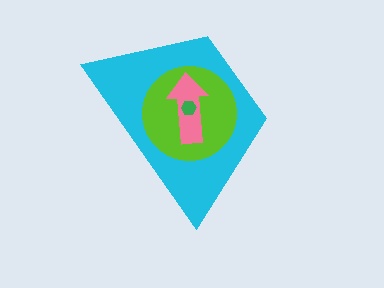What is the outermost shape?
The cyan trapezoid.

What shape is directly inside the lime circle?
The pink arrow.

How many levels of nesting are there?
4.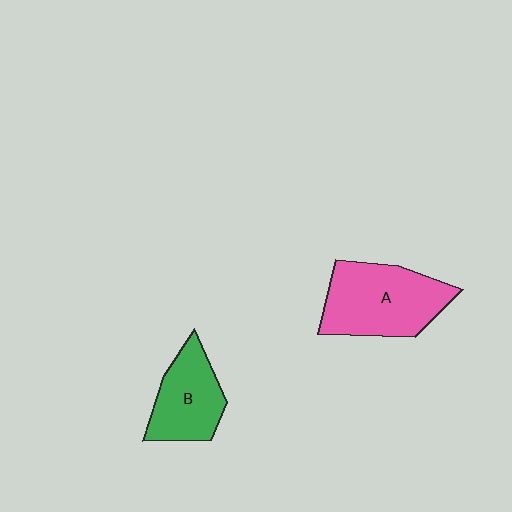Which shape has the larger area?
Shape A (pink).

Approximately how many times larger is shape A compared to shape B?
Approximately 1.4 times.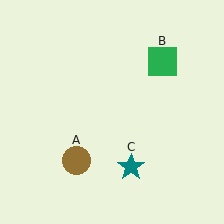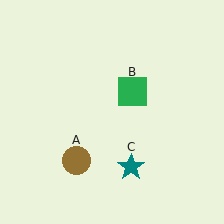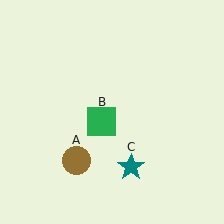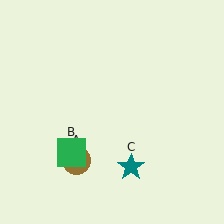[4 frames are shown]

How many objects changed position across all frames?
1 object changed position: green square (object B).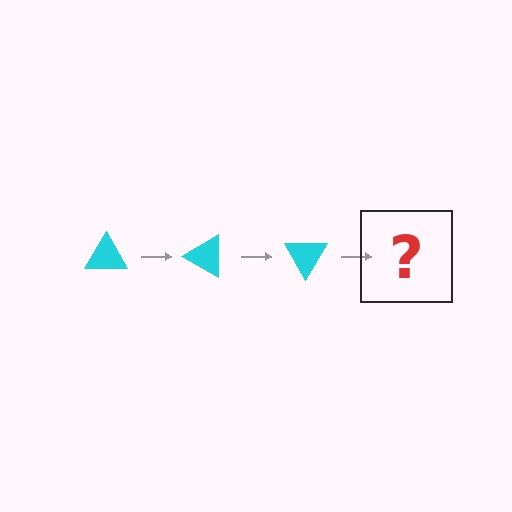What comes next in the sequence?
The next element should be a cyan triangle rotated 90 degrees.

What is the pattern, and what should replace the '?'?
The pattern is that the triangle rotates 30 degrees each step. The '?' should be a cyan triangle rotated 90 degrees.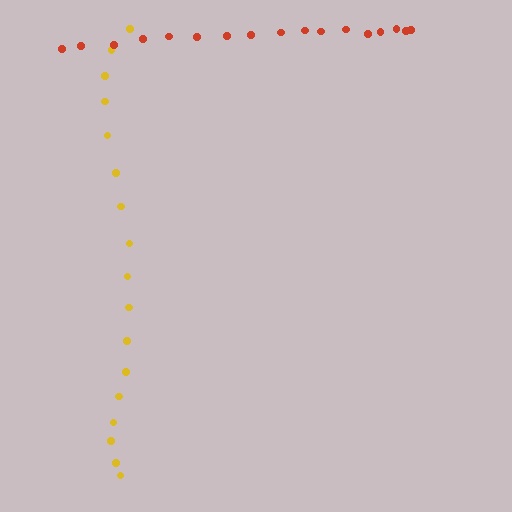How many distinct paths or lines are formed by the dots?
There are 2 distinct paths.